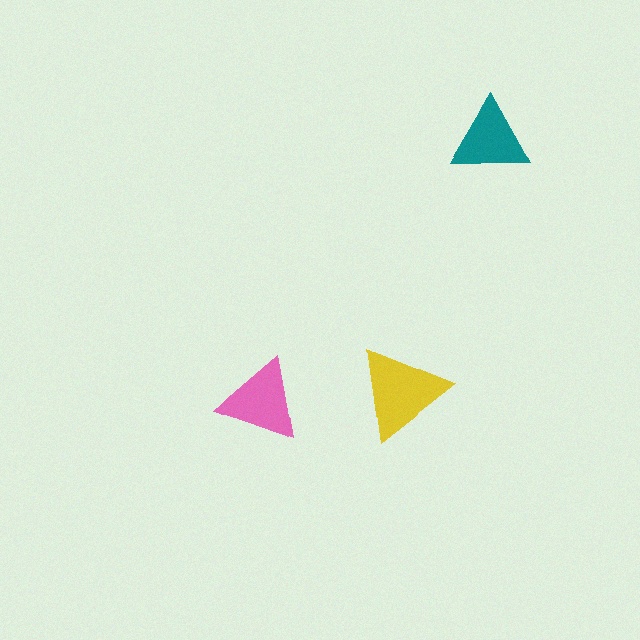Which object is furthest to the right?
The teal triangle is rightmost.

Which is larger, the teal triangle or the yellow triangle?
The yellow one.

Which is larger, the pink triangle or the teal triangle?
The pink one.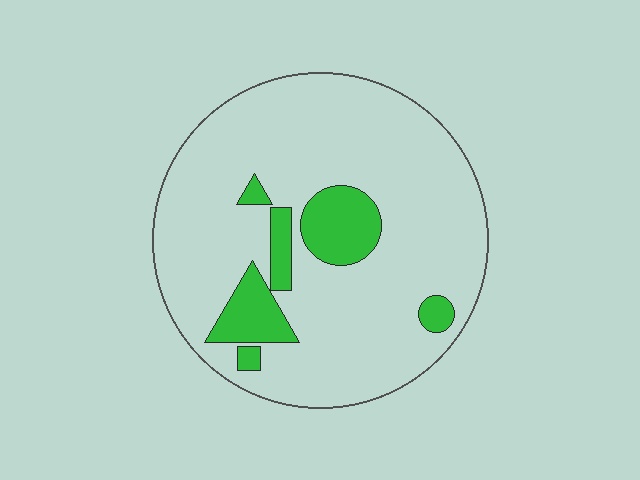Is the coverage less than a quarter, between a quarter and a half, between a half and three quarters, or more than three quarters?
Less than a quarter.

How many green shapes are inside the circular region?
6.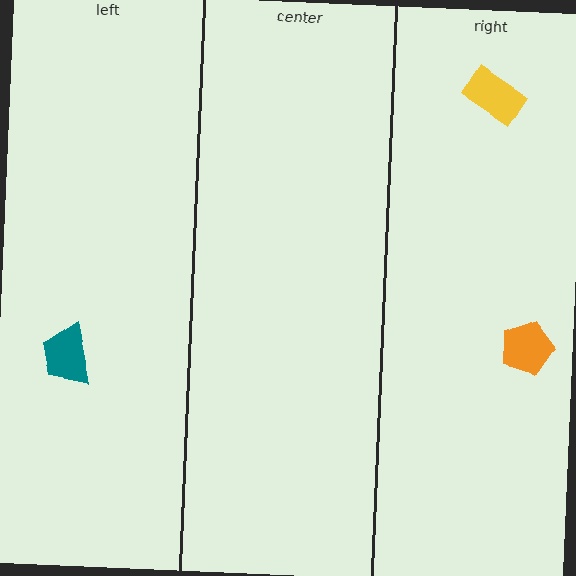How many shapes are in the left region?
1.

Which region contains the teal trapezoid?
The left region.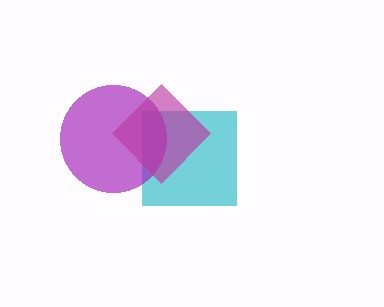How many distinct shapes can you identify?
There are 3 distinct shapes: a cyan square, a purple circle, a magenta diamond.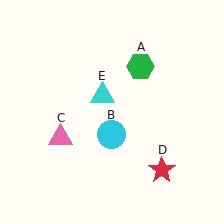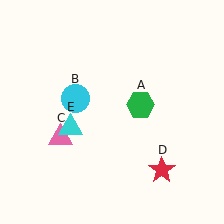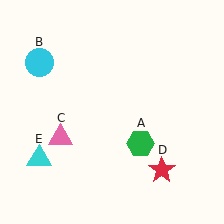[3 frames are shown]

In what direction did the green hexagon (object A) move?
The green hexagon (object A) moved down.